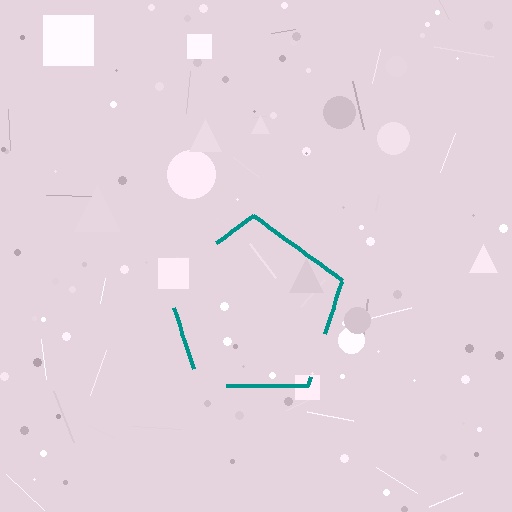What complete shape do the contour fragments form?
The contour fragments form a pentagon.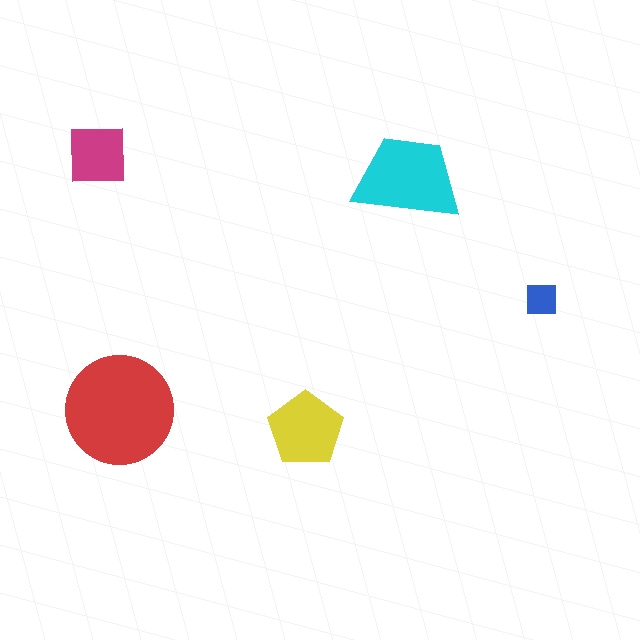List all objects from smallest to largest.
The blue square, the magenta square, the yellow pentagon, the cyan trapezoid, the red circle.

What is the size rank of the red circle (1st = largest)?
1st.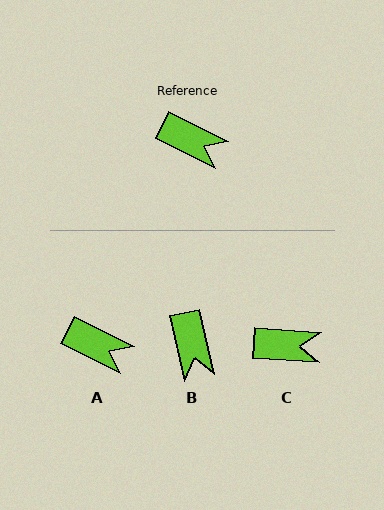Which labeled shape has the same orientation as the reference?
A.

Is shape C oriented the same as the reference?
No, it is off by about 23 degrees.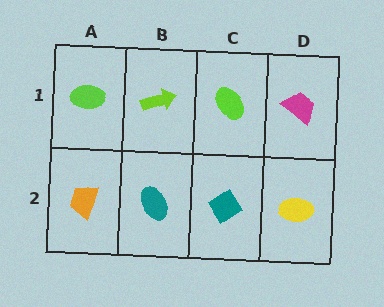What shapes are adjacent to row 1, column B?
A teal ellipse (row 2, column B), a lime ellipse (row 1, column A), a lime ellipse (row 1, column C).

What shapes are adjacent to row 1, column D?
A yellow ellipse (row 2, column D), a lime ellipse (row 1, column C).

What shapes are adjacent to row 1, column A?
An orange trapezoid (row 2, column A), a lime arrow (row 1, column B).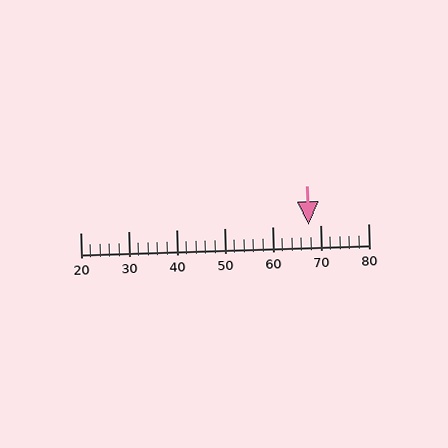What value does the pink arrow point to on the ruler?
The pink arrow points to approximately 68.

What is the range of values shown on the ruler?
The ruler shows values from 20 to 80.